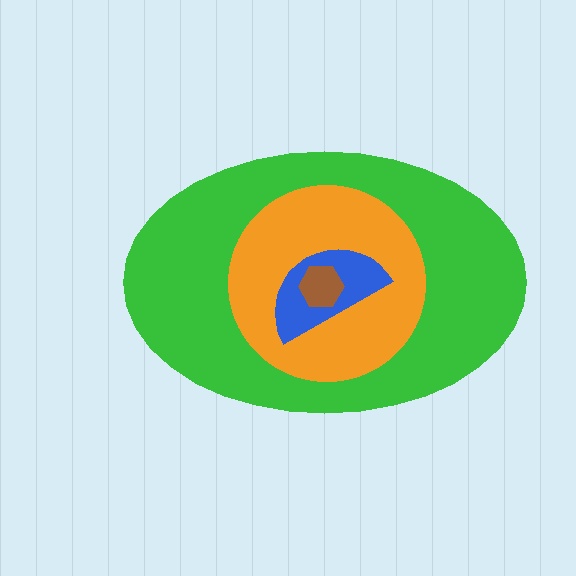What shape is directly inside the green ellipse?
The orange circle.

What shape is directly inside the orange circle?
The blue semicircle.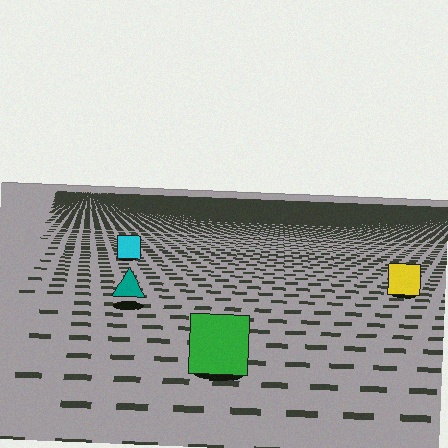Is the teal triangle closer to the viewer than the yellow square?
Yes. The teal triangle is closer — you can tell from the texture gradient: the ground texture is coarser near it.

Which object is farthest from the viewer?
The cyan square is farthest from the viewer. It appears smaller and the ground texture around it is denser.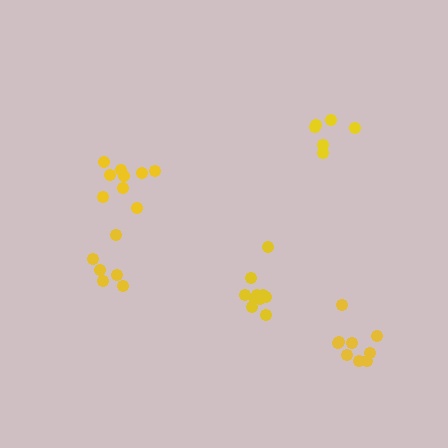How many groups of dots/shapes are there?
There are 5 groups.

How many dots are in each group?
Group 1: 9 dots, Group 2: 6 dots, Group 3: 9 dots, Group 4: 11 dots, Group 5: 6 dots (41 total).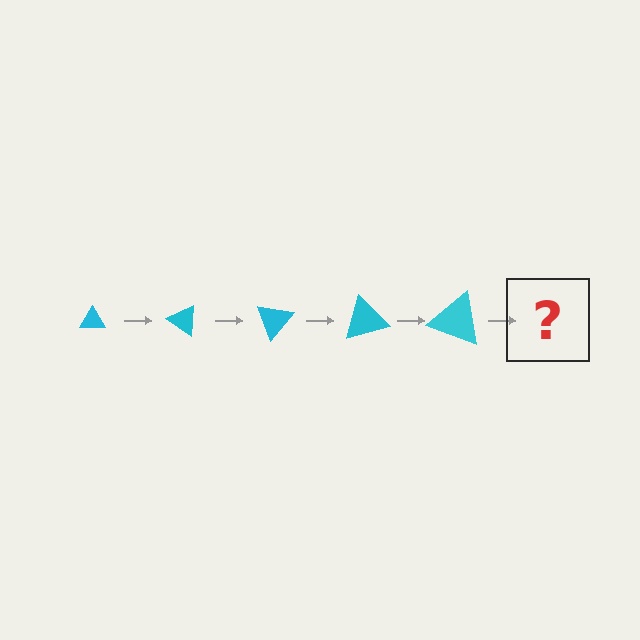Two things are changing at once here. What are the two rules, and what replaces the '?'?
The two rules are that the triangle grows larger each step and it rotates 35 degrees each step. The '?' should be a triangle, larger than the previous one and rotated 175 degrees from the start.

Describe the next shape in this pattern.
It should be a triangle, larger than the previous one and rotated 175 degrees from the start.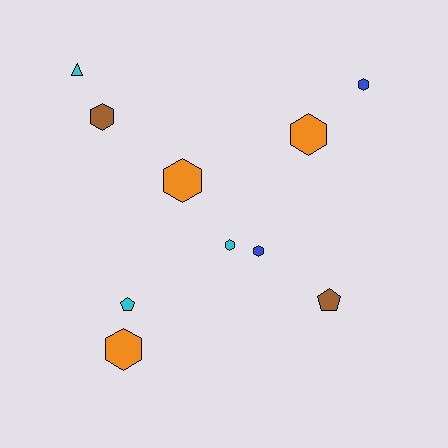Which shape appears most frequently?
Hexagon, with 7 objects.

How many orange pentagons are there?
There are no orange pentagons.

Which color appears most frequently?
Orange, with 3 objects.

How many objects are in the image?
There are 10 objects.